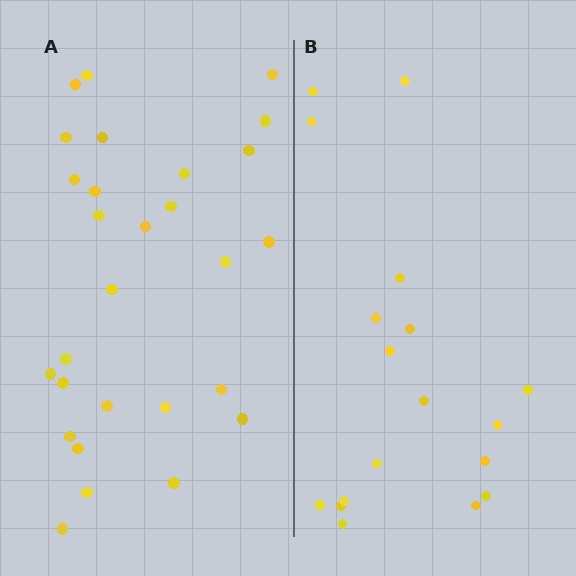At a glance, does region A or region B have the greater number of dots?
Region A (the left region) has more dots.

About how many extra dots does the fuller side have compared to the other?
Region A has roughly 10 or so more dots than region B.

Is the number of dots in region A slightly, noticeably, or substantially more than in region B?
Region A has substantially more. The ratio is roughly 1.6 to 1.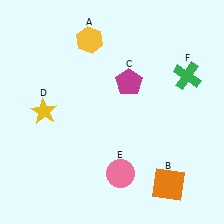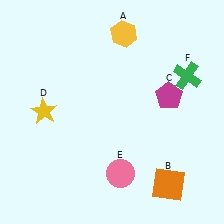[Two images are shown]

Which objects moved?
The objects that moved are: the yellow hexagon (A), the magenta pentagon (C).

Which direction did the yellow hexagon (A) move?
The yellow hexagon (A) moved right.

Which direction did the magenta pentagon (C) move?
The magenta pentagon (C) moved right.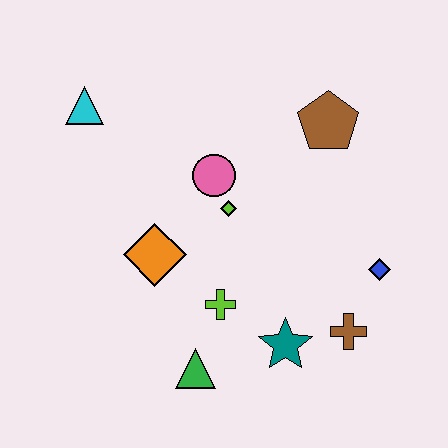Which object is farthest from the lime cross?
The cyan triangle is farthest from the lime cross.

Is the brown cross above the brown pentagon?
No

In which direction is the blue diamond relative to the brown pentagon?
The blue diamond is below the brown pentagon.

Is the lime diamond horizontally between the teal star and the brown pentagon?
No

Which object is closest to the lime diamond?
The pink circle is closest to the lime diamond.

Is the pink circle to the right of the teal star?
No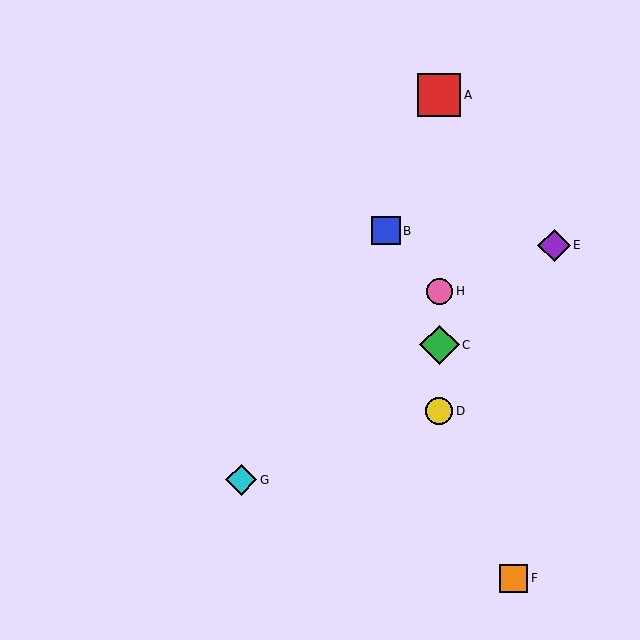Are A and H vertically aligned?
Yes, both are at x≈439.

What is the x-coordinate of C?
Object C is at x≈439.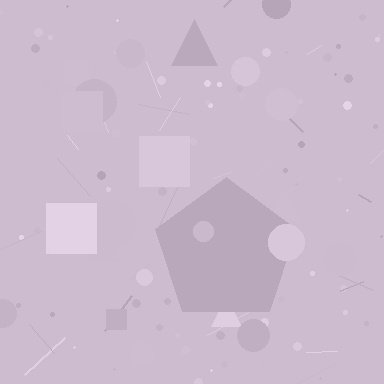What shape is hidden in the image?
A pentagon is hidden in the image.